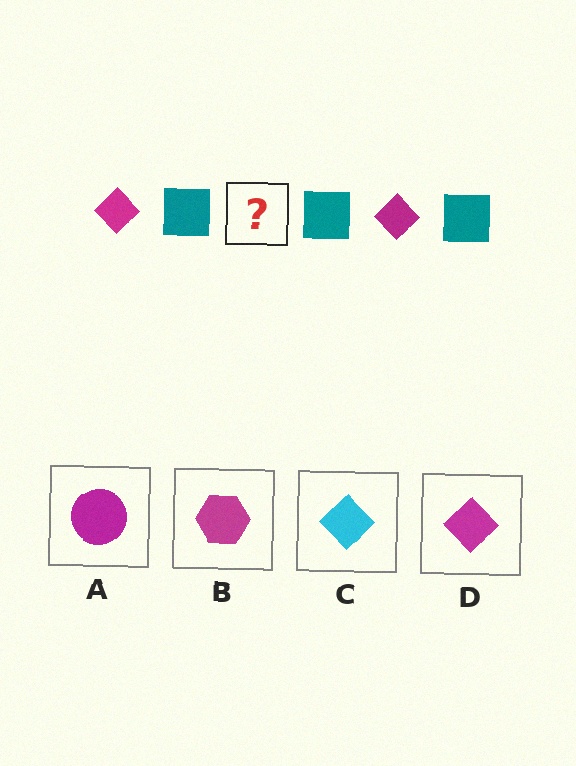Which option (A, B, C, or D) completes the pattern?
D.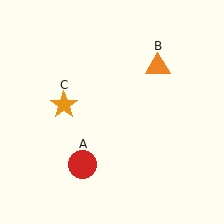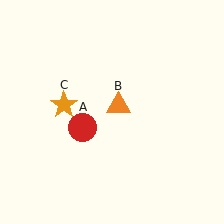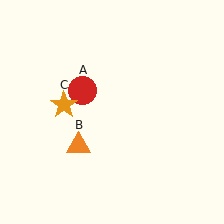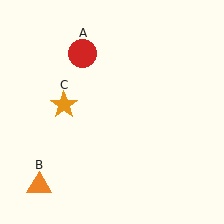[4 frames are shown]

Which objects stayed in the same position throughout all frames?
Orange star (object C) remained stationary.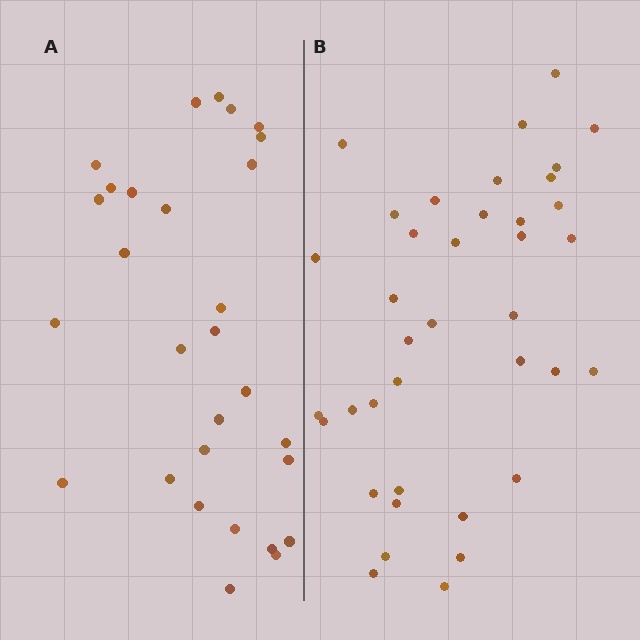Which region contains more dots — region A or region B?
Region B (the right region) has more dots.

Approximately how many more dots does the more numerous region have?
Region B has roughly 8 or so more dots than region A.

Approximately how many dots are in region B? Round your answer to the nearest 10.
About 40 dots. (The exact count is 38, which rounds to 40.)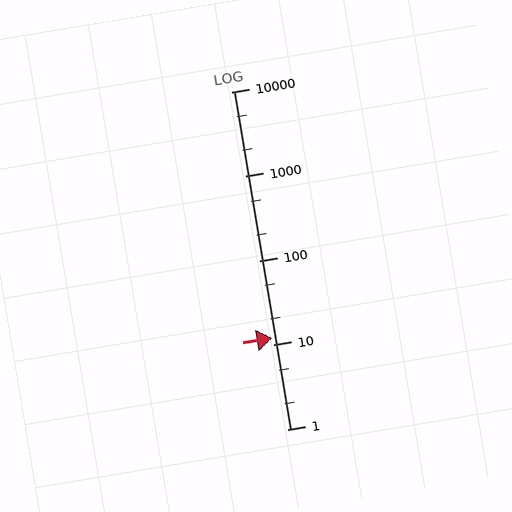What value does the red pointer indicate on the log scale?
The pointer indicates approximately 12.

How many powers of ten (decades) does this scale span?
The scale spans 4 decades, from 1 to 10000.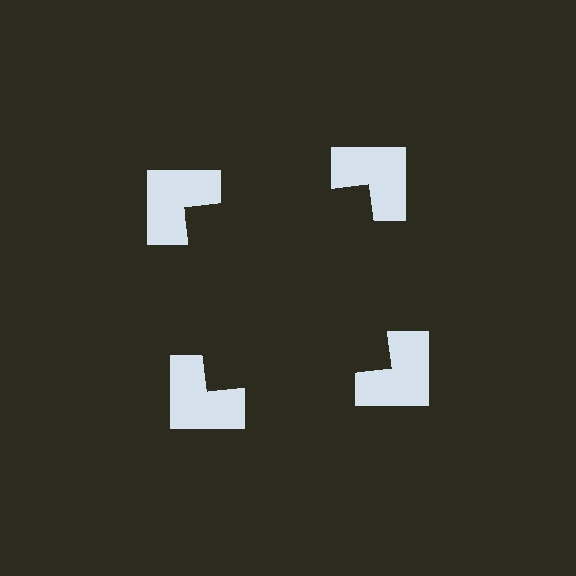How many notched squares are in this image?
There are 4 — one at each vertex of the illusory square.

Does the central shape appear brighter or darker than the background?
It typically appears slightly darker than the background, even though no actual brightness change is drawn.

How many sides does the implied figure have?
4 sides.